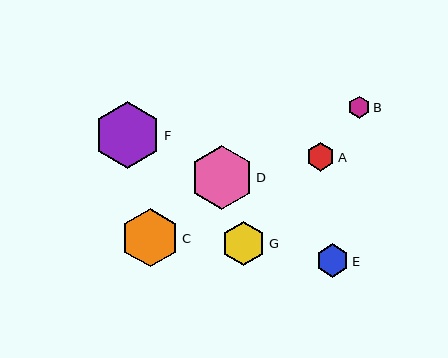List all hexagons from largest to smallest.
From largest to smallest: F, D, C, G, E, A, B.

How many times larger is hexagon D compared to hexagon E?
Hexagon D is approximately 1.9 times the size of hexagon E.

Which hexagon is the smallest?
Hexagon B is the smallest with a size of approximately 22 pixels.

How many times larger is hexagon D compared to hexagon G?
Hexagon D is approximately 1.4 times the size of hexagon G.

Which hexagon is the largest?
Hexagon F is the largest with a size of approximately 67 pixels.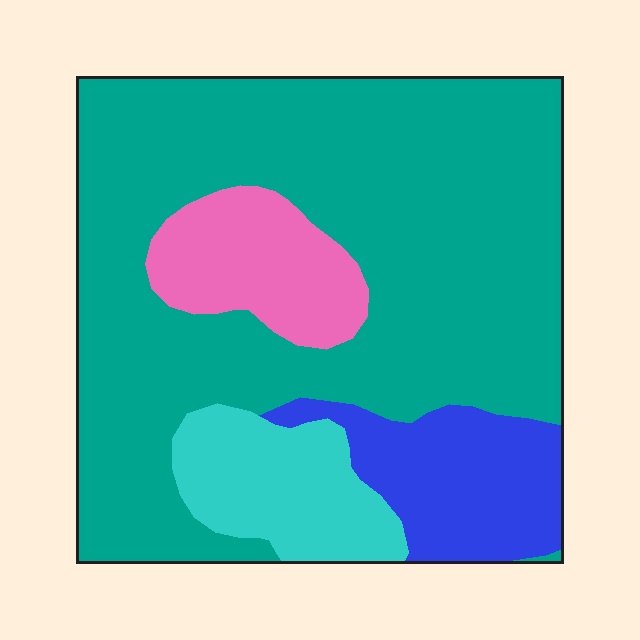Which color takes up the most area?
Teal, at roughly 65%.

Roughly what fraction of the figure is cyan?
Cyan covers roughly 10% of the figure.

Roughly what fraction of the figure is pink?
Pink covers around 10% of the figure.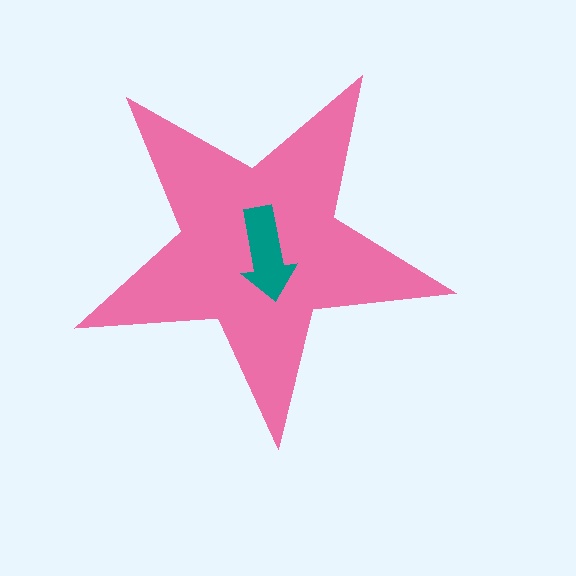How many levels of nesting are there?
2.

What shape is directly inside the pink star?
The teal arrow.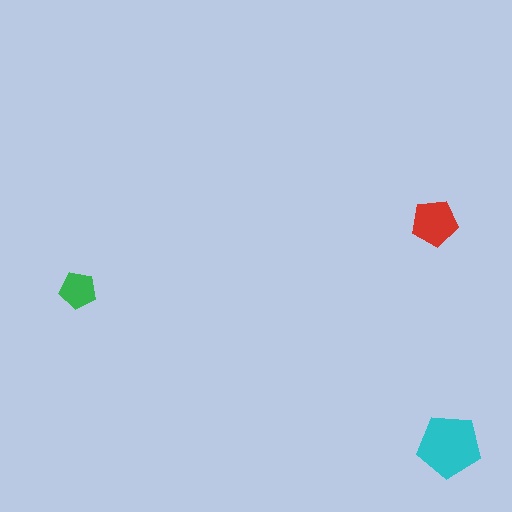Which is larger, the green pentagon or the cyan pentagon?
The cyan one.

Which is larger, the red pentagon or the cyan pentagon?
The cyan one.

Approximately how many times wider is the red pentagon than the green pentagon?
About 1.5 times wider.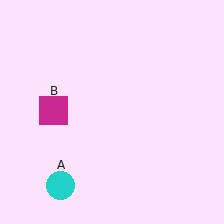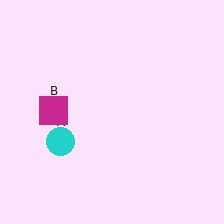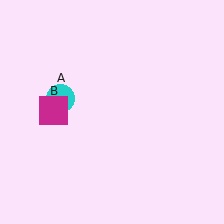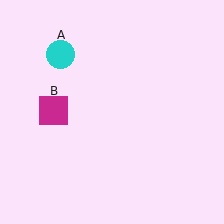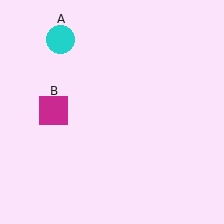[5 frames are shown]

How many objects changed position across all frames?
1 object changed position: cyan circle (object A).